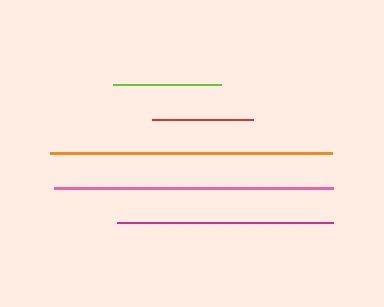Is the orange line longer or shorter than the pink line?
The orange line is longer than the pink line.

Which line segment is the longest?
The orange line is the longest at approximately 282 pixels.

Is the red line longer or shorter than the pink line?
The pink line is longer than the red line.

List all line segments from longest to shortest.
From longest to shortest: orange, pink, magenta, lime, red.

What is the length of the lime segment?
The lime segment is approximately 108 pixels long.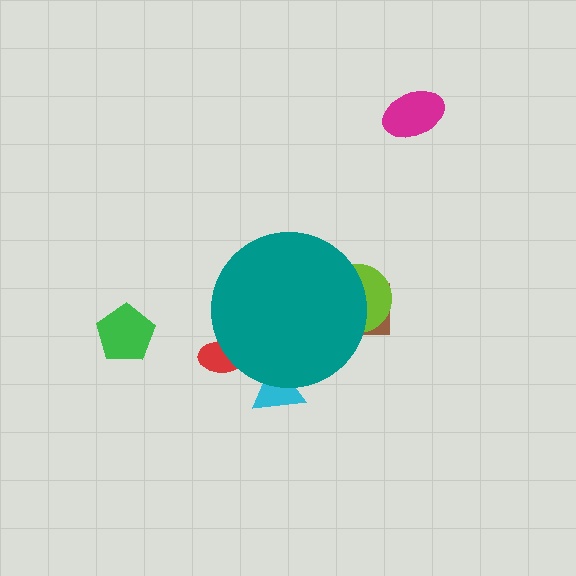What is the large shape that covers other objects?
A teal circle.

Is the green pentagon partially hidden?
No, the green pentagon is fully visible.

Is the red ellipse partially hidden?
Yes, the red ellipse is partially hidden behind the teal circle.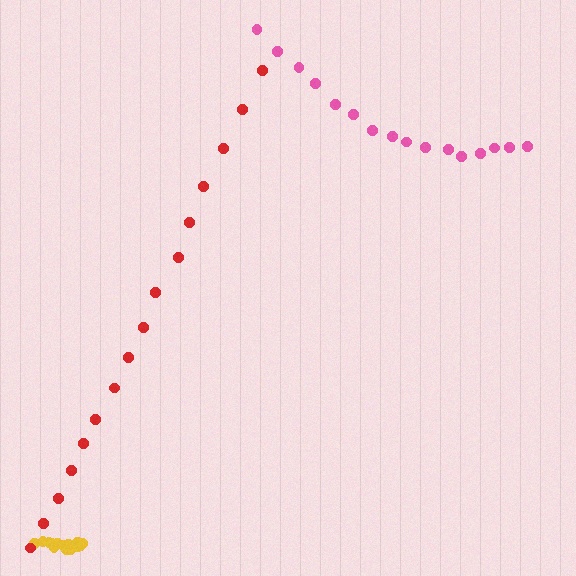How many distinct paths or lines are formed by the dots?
There are 3 distinct paths.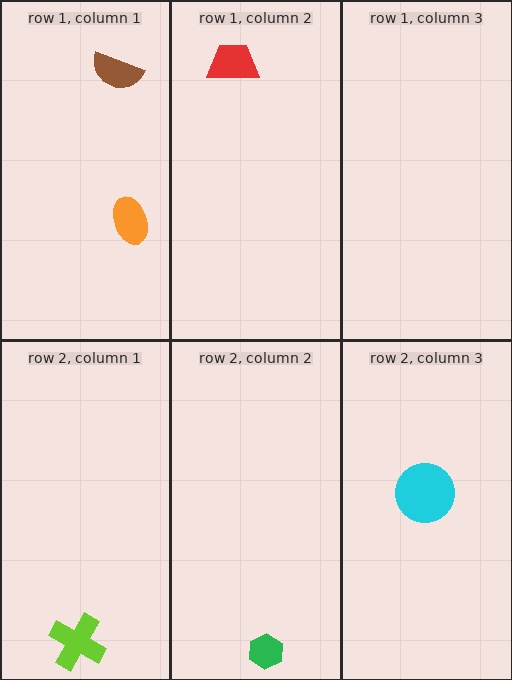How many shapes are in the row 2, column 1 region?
1.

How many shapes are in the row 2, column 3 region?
1.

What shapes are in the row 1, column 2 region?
The red trapezoid.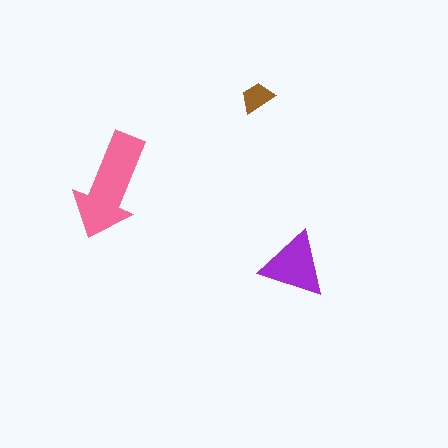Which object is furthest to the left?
The pink arrow is leftmost.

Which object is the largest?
The pink arrow.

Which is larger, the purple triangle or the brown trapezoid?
The purple triangle.